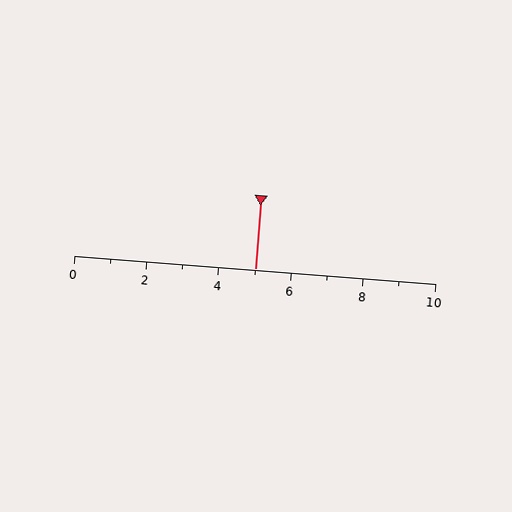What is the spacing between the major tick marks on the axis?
The major ticks are spaced 2 apart.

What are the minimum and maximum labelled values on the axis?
The axis runs from 0 to 10.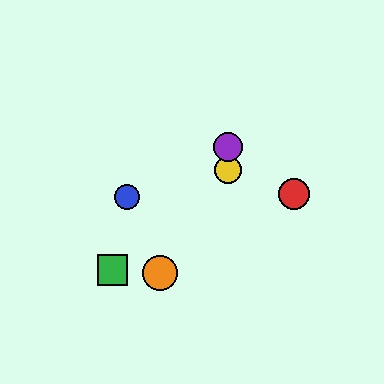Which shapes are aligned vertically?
The yellow circle, the purple circle are aligned vertically.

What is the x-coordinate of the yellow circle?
The yellow circle is at x≈228.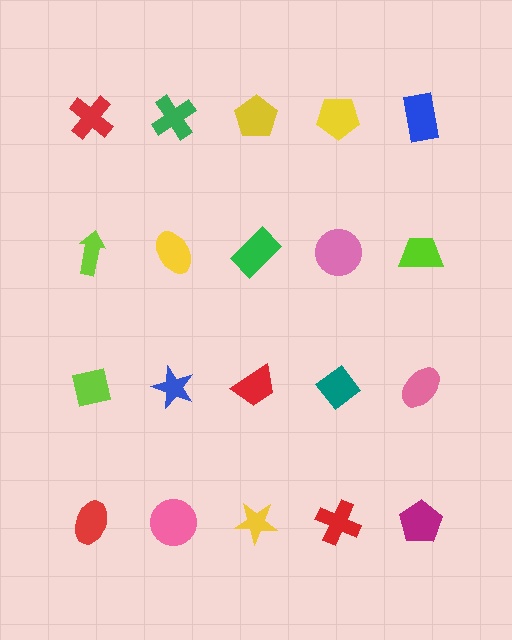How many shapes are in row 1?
5 shapes.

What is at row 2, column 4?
A pink circle.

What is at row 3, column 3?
A red trapezoid.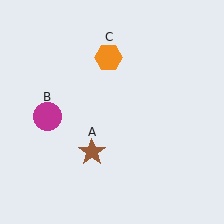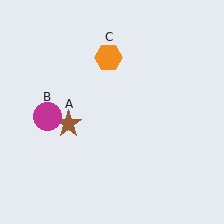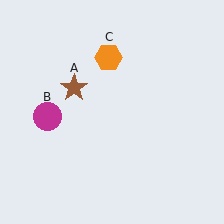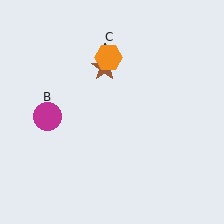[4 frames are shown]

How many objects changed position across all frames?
1 object changed position: brown star (object A).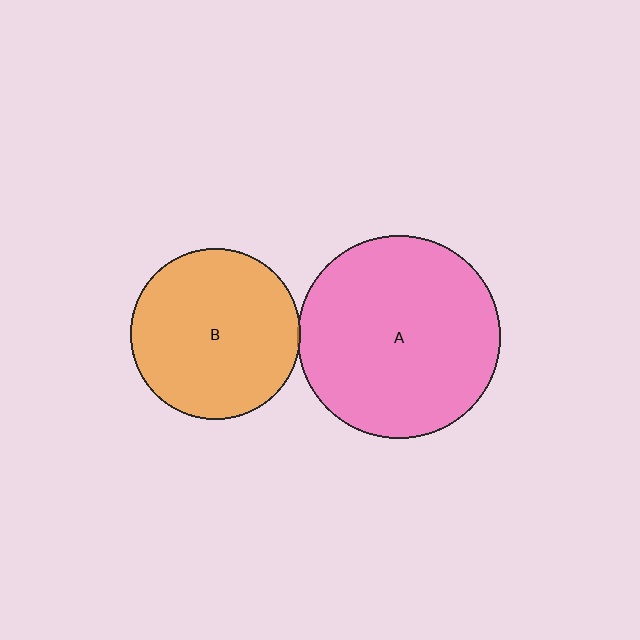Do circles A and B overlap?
Yes.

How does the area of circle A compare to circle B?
Approximately 1.4 times.